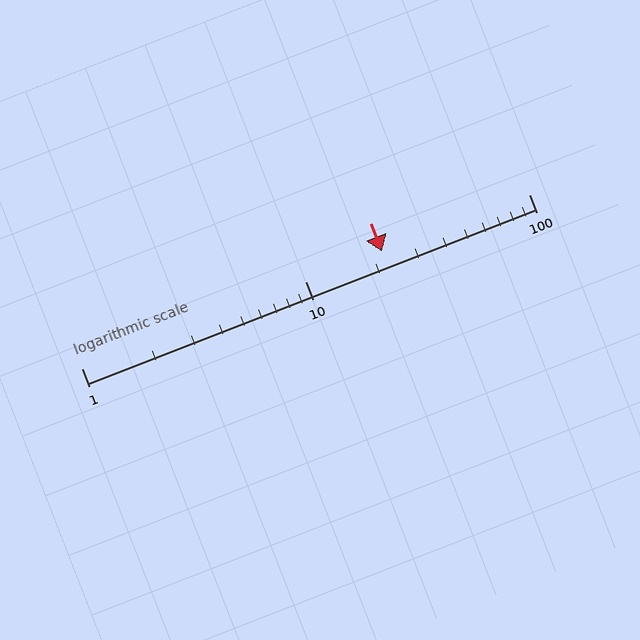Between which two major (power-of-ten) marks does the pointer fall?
The pointer is between 10 and 100.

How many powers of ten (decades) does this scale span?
The scale spans 2 decades, from 1 to 100.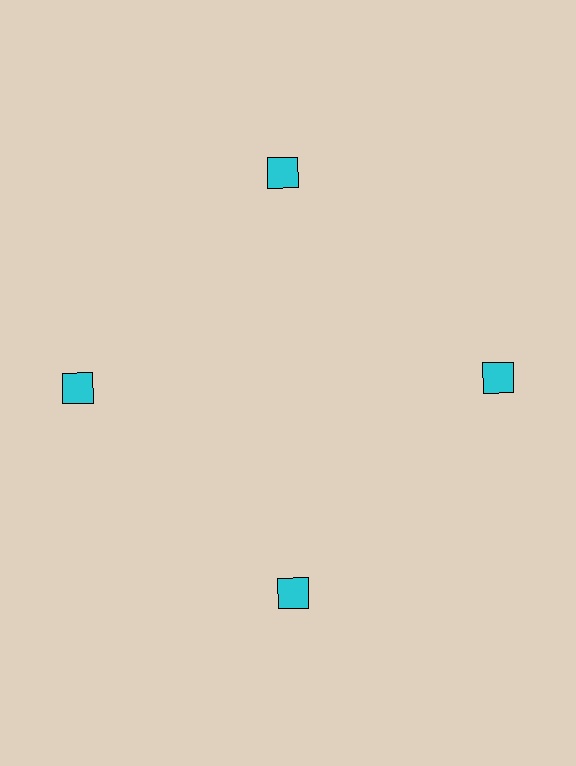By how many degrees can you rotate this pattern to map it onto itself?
The pattern maps onto itself every 90 degrees of rotation.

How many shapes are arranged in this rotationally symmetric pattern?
There are 4 shapes, arranged in 4 groups of 1.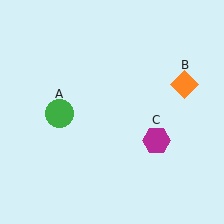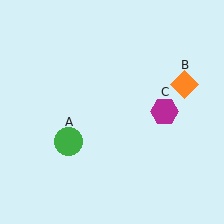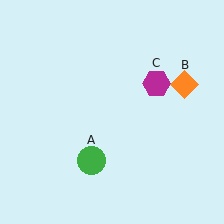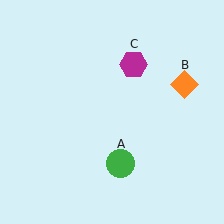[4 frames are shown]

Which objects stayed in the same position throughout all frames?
Orange diamond (object B) remained stationary.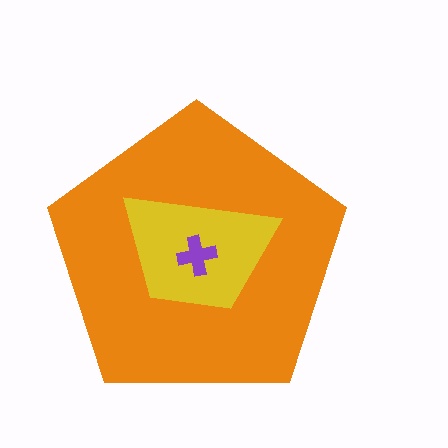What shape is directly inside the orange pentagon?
The yellow trapezoid.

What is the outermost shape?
The orange pentagon.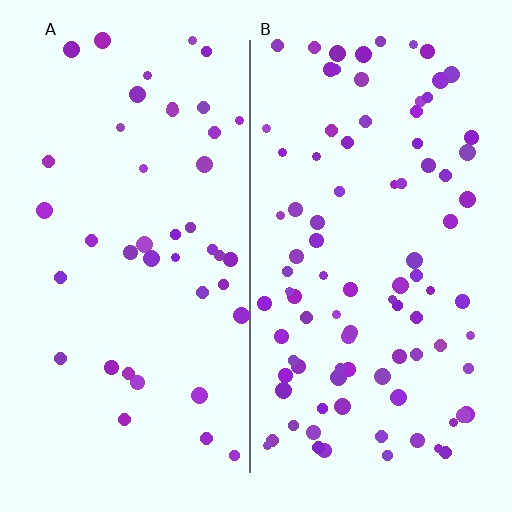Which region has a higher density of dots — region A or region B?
B (the right).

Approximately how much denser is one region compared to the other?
Approximately 2.1× — region B over region A.